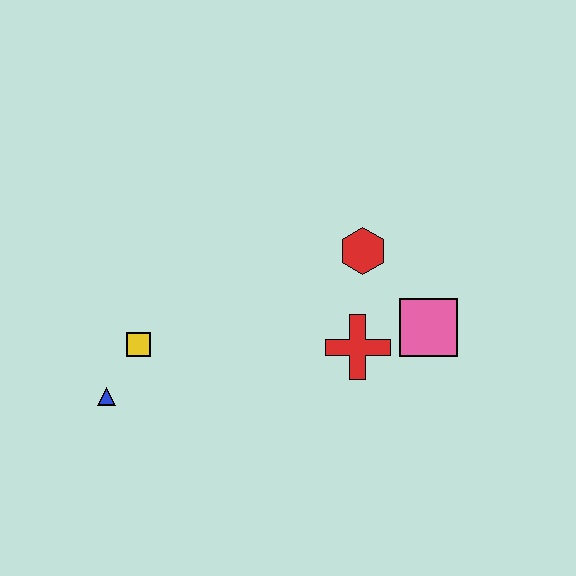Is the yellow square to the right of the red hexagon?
No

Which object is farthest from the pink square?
The blue triangle is farthest from the pink square.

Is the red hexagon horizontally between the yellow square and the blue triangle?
No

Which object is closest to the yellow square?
The blue triangle is closest to the yellow square.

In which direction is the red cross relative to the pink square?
The red cross is to the left of the pink square.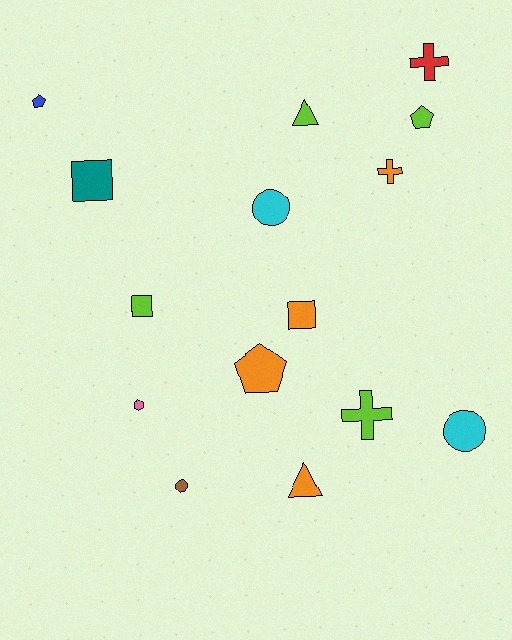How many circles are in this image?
There are 3 circles.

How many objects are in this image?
There are 15 objects.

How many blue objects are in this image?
There is 1 blue object.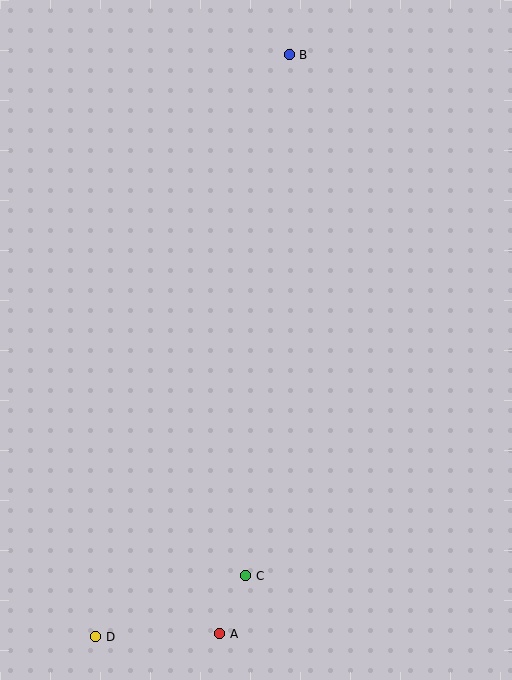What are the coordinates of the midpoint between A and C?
The midpoint between A and C is at (233, 605).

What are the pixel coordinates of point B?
Point B is at (289, 55).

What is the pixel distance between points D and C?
The distance between D and C is 162 pixels.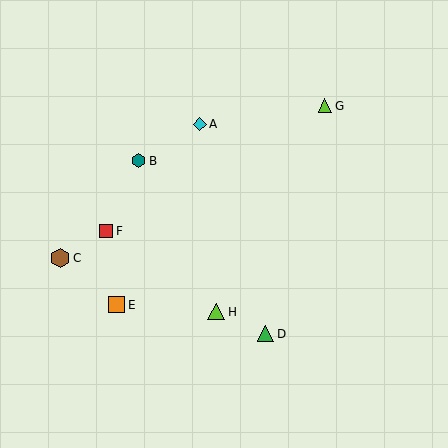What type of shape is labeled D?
Shape D is a green triangle.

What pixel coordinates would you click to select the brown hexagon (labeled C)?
Click at (60, 258) to select the brown hexagon C.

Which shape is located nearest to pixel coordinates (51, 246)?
The brown hexagon (labeled C) at (60, 258) is nearest to that location.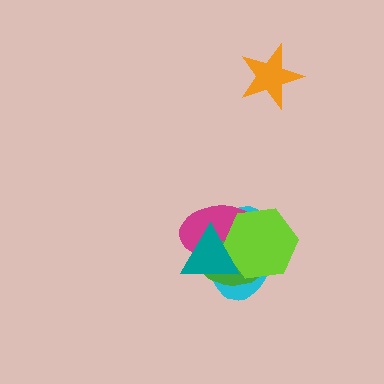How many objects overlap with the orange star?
0 objects overlap with the orange star.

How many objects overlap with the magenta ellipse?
4 objects overlap with the magenta ellipse.